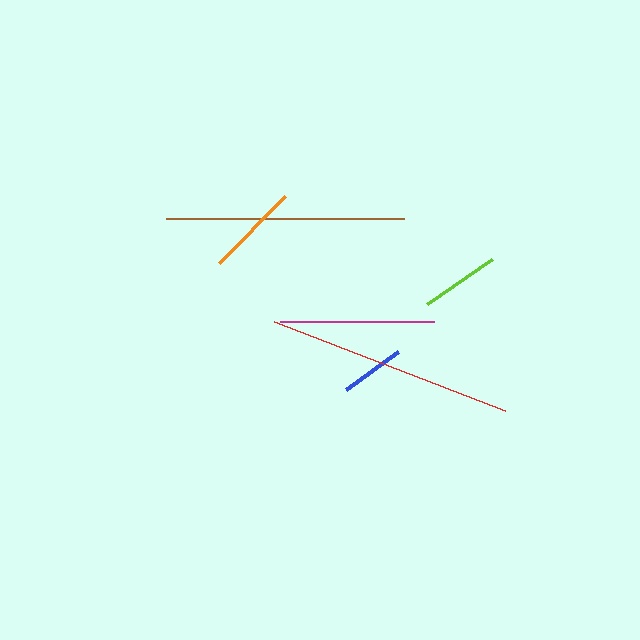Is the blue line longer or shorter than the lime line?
The lime line is longer than the blue line.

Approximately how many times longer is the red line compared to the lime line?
The red line is approximately 3.1 times the length of the lime line.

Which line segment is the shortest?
The blue line is the shortest at approximately 65 pixels.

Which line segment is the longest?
The red line is the longest at approximately 247 pixels.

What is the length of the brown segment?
The brown segment is approximately 238 pixels long.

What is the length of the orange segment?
The orange segment is approximately 94 pixels long.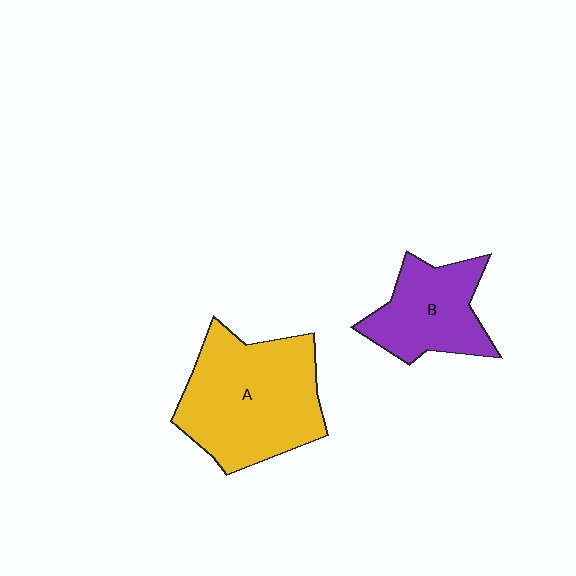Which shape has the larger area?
Shape A (yellow).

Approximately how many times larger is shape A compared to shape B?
Approximately 1.7 times.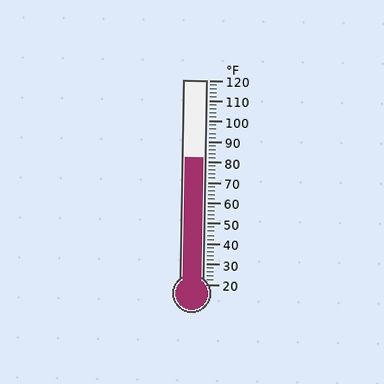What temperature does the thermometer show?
The thermometer shows approximately 82°F.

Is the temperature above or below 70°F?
The temperature is above 70°F.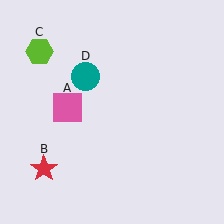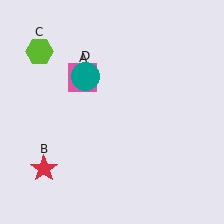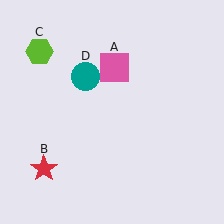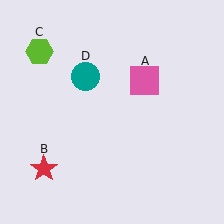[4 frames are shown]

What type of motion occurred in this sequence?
The pink square (object A) rotated clockwise around the center of the scene.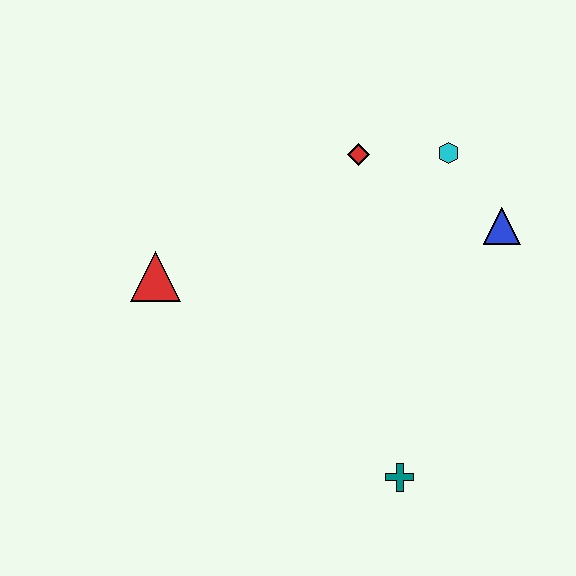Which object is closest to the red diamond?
The cyan hexagon is closest to the red diamond.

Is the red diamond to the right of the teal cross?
No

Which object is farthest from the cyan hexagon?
The teal cross is farthest from the cyan hexagon.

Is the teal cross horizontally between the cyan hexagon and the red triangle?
Yes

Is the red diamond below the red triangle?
No